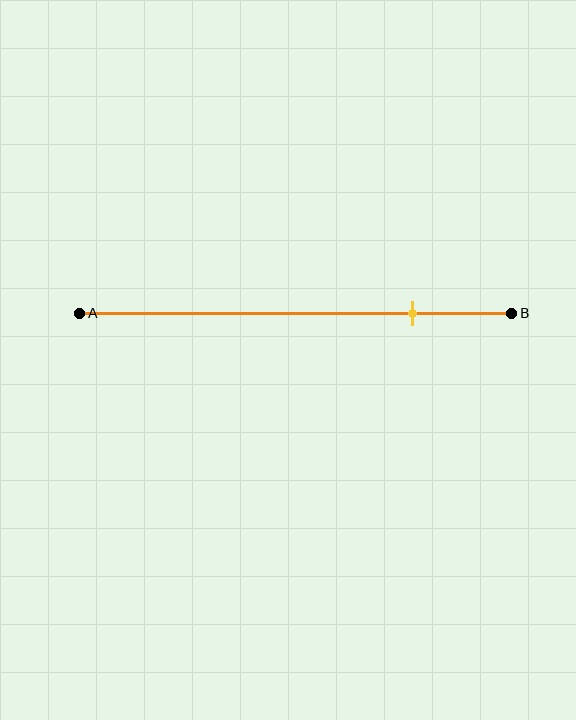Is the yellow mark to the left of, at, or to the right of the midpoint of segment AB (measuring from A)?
The yellow mark is to the right of the midpoint of segment AB.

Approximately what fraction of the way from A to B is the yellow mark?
The yellow mark is approximately 75% of the way from A to B.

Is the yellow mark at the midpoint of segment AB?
No, the mark is at about 75% from A, not at the 50% midpoint.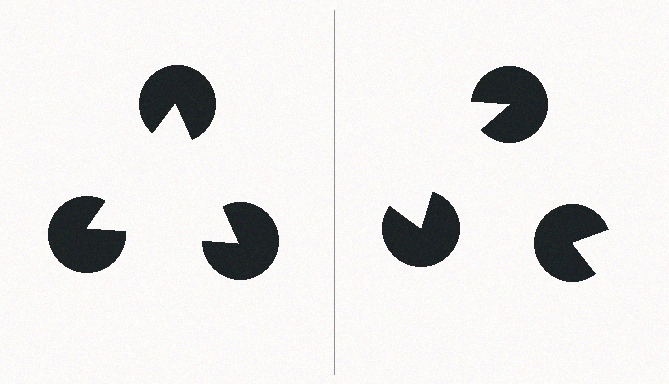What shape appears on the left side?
An illusory triangle.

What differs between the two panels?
The pac-man discs are positioned identically on both sides; only the wedge orientations differ. On the left they align to a triangle; on the right they are misaligned.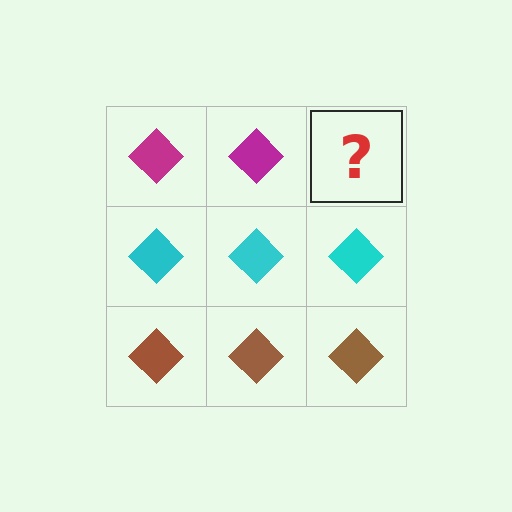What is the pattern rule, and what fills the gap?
The rule is that each row has a consistent color. The gap should be filled with a magenta diamond.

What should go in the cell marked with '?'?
The missing cell should contain a magenta diamond.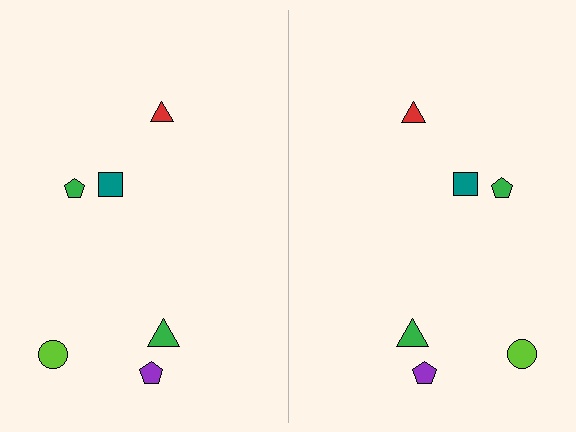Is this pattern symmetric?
Yes, this pattern has bilateral (reflection) symmetry.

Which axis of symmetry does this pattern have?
The pattern has a vertical axis of symmetry running through the center of the image.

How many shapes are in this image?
There are 12 shapes in this image.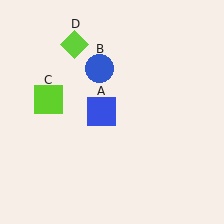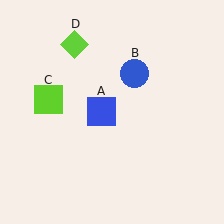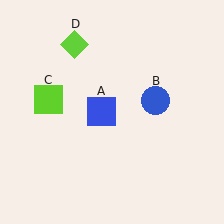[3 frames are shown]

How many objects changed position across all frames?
1 object changed position: blue circle (object B).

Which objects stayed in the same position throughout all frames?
Blue square (object A) and lime square (object C) and lime diamond (object D) remained stationary.